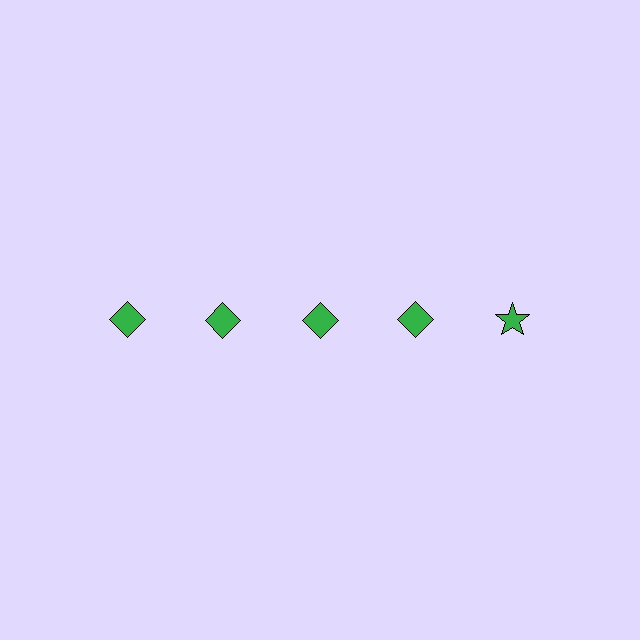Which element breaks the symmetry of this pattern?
The green star in the top row, rightmost column breaks the symmetry. All other shapes are green diamonds.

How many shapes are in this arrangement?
There are 5 shapes arranged in a grid pattern.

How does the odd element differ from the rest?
It has a different shape: star instead of diamond.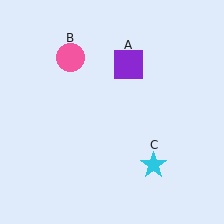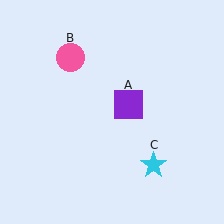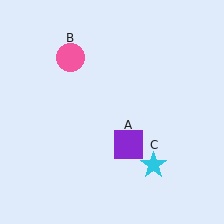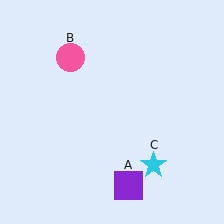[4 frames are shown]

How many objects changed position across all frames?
1 object changed position: purple square (object A).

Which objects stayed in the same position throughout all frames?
Pink circle (object B) and cyan star (object C) remained stationary.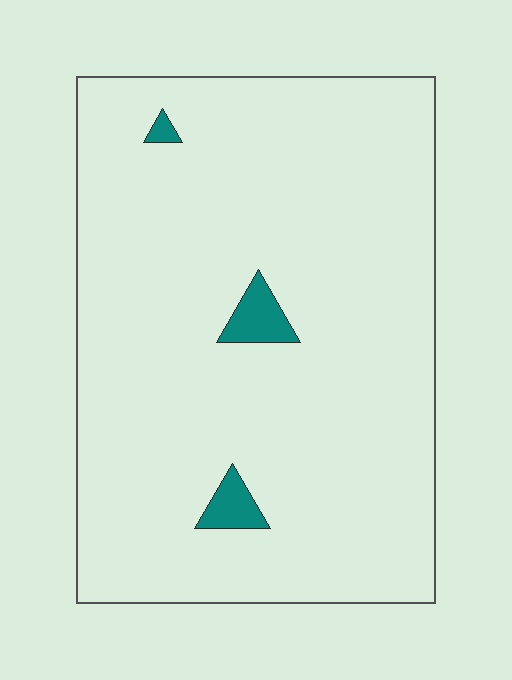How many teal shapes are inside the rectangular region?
3.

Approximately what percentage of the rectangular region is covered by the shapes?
Approximately 5%.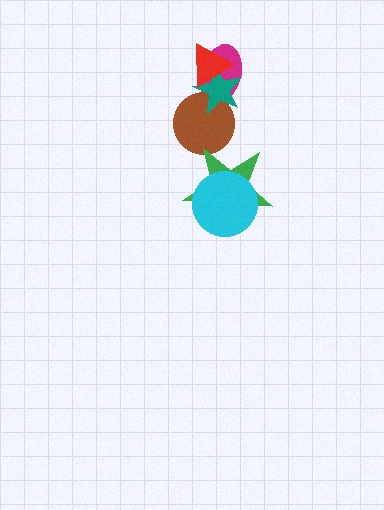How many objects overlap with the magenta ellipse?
3 objects overlap with the magenta ellipse.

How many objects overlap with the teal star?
3 objects overlap with the teal star.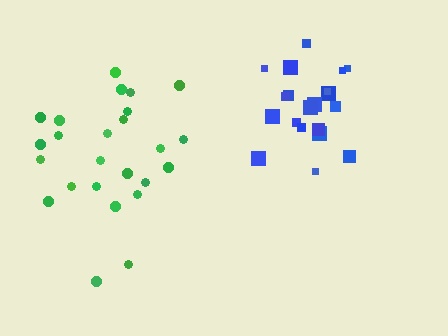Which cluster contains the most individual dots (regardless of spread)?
Green (25).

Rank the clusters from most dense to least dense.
blue, green.